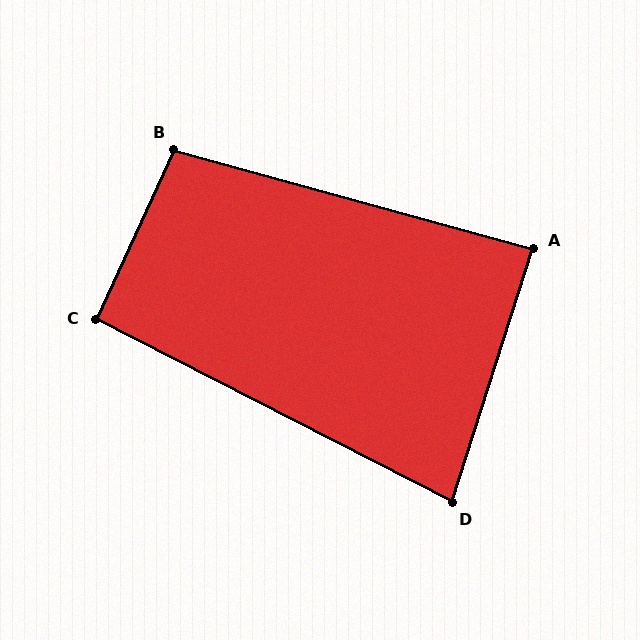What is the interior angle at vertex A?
Approximately 88 degrees (approximately right).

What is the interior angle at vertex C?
Approximately 92 degrees (approximately right).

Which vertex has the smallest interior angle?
D, at approximately 81 degrees.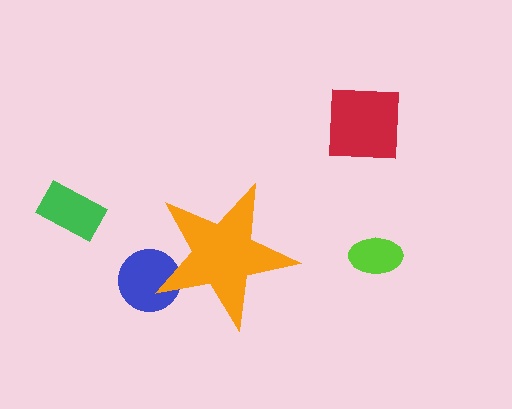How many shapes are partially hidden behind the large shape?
1 shape is partially hidden.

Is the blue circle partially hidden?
Yes, the blue circle is partially hidden behind the orange star.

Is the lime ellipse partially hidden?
No, the lime ellipse is fully visible.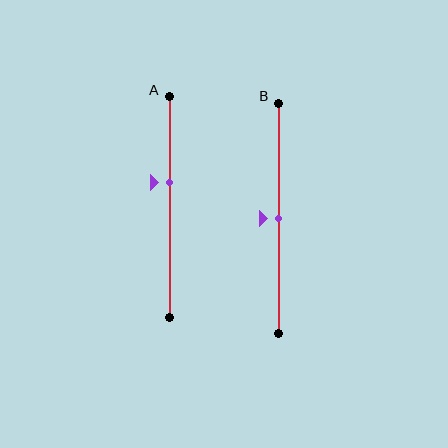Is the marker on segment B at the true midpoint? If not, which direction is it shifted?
Yes, the marker on segment B is at the true midpoint.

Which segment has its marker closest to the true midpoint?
Segment B has its marker closest to the true midpoint.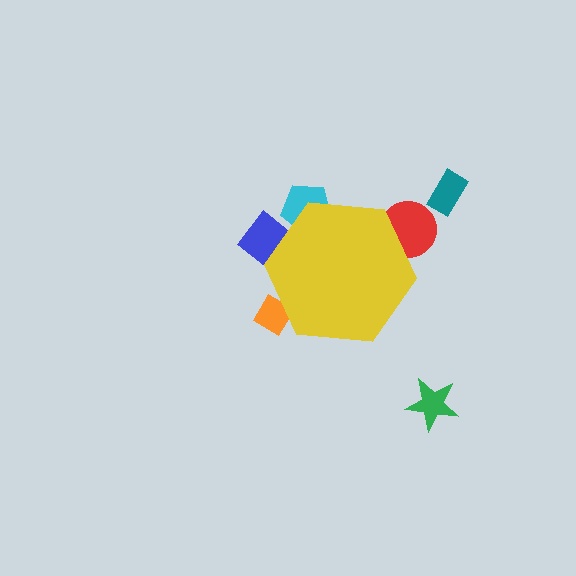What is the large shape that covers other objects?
A yellow hexagon.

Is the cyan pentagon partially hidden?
Yes, the cyan pentagon is partially hidden behind the yellow hexagon.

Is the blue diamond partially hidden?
Yes, the blue diamond is partially hidden behind the yellow hexagon.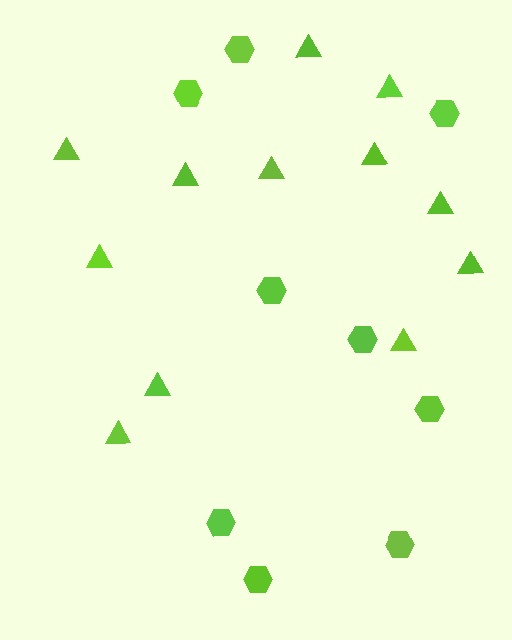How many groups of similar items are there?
There are 2 groups: one group of hexagons (9) and one group of triangles (12).